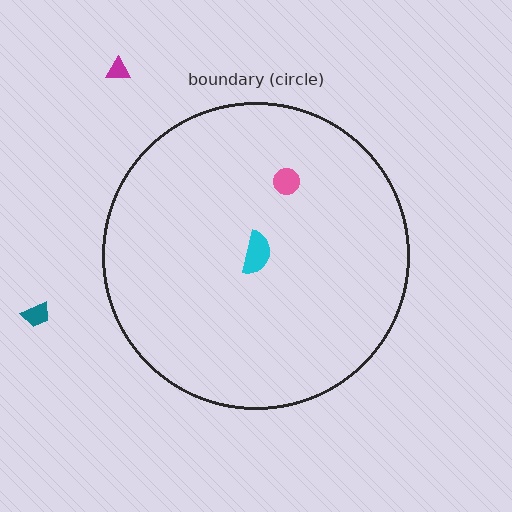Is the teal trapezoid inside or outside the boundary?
Outside.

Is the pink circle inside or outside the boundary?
Inside.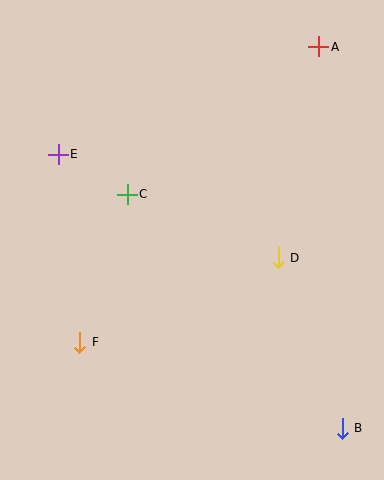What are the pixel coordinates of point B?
Point B is at (342, 428).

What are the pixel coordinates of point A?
Point A is at (319, 47).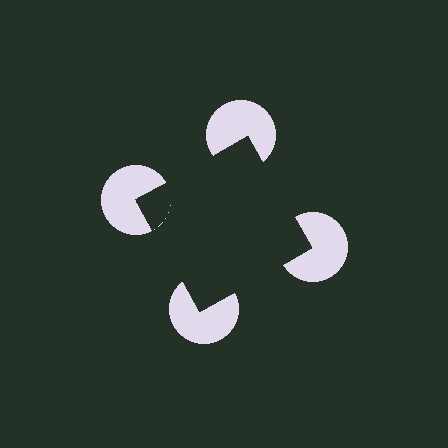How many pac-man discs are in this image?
There are 4 — one at each vertex of the illusory square.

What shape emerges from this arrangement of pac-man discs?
An illusory square — its edges are inferred from the aligned wedge cuts in the pac-man discs, not physically drawn.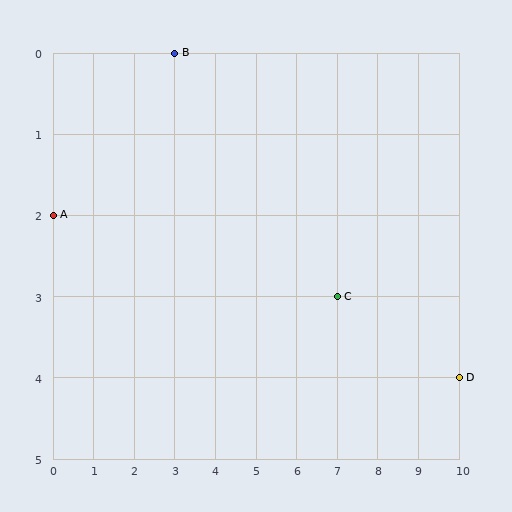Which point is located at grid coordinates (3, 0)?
Point B is at (3, 0).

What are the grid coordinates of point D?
Point D is at grid coordinates (10, 4).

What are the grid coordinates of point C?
Point C is at grid coordinates (7, 3).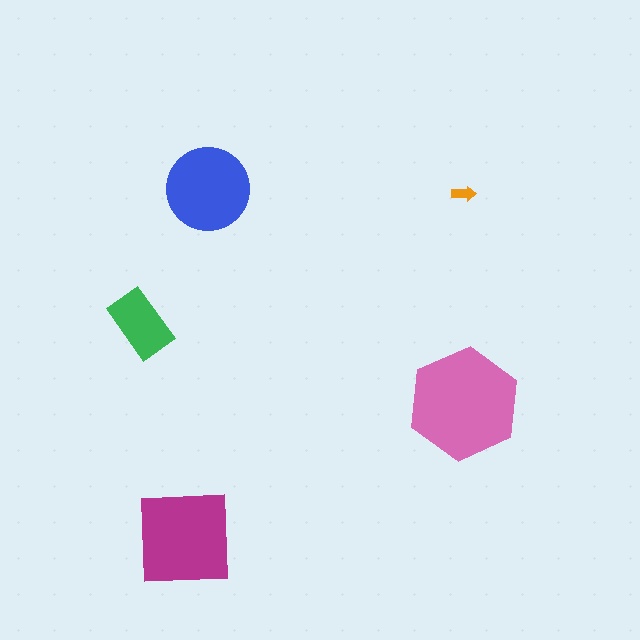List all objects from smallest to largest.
The orange arrow, the green rectangle, the blue circle, the magenta square, the pink hexagon.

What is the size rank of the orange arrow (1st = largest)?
5th.